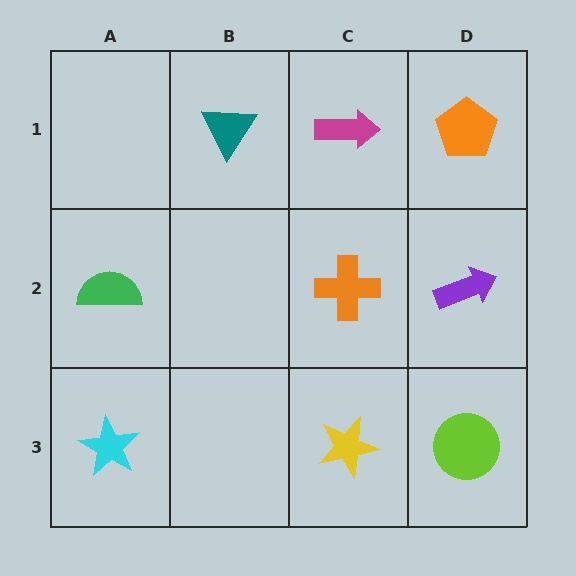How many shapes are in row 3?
3 shapes.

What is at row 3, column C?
A yellow star.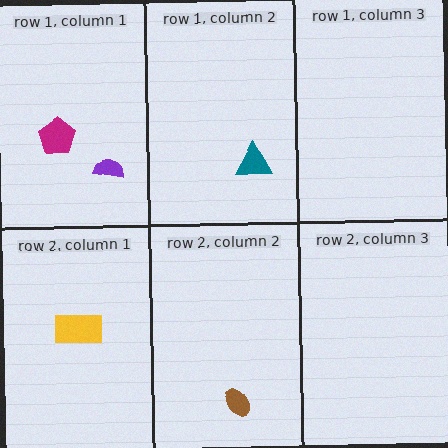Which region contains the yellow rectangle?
The row 2, column 1 region.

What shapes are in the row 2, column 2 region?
The brown ellipse.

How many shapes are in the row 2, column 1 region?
1.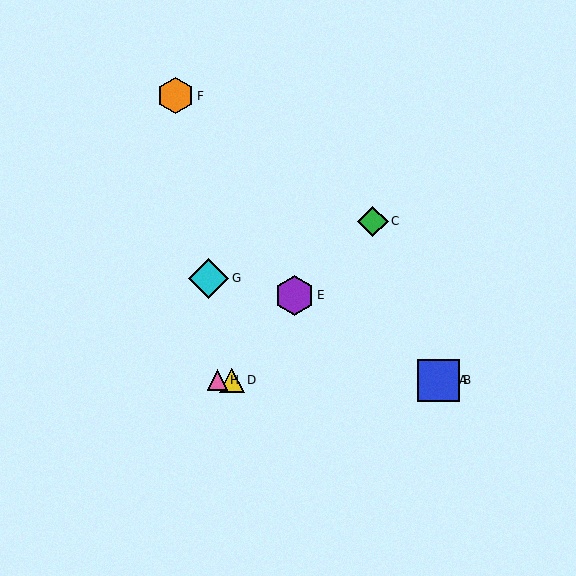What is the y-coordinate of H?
Object H is at y≈380.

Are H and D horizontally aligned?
Yes, both are at y≈380.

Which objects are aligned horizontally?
Objects A, B, D, H are aligned horizontally.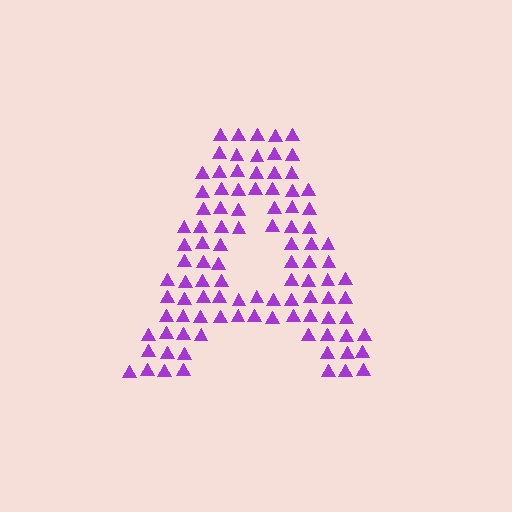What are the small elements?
The small elements are triangles.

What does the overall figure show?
The overall figure shows the letter A.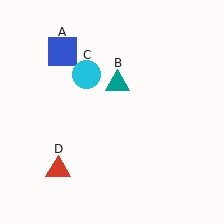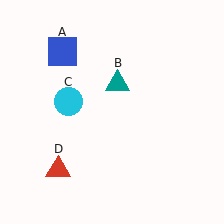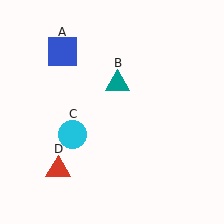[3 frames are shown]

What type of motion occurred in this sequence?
The cyan circle (object C) rotated counterclockwise around the center of the scene.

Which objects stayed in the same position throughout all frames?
Blue square (object A) and teal triangle (object B) and red triangle (object D) remained stationary.